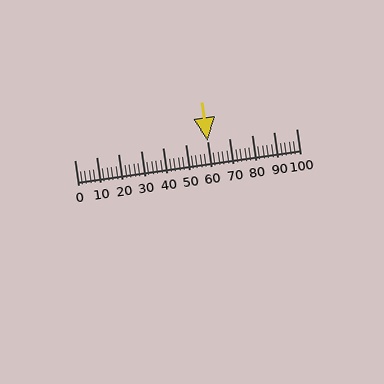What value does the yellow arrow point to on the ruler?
The yellow arrow points to approximately 60.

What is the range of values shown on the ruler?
The ruler shows values from 0 to 100.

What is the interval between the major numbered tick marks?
The major tick marks are spaced 10 units apart.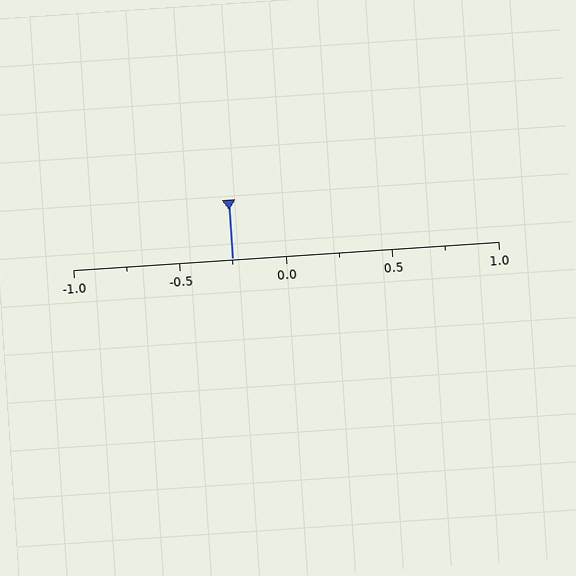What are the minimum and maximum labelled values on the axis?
The axis runs from -1.0 to 1.0.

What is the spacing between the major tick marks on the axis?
The major ticks are spaced 0.5 apart.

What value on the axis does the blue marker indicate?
The marker indicates approximately -0.25.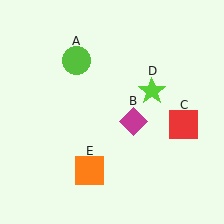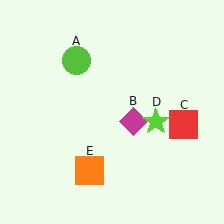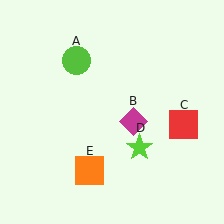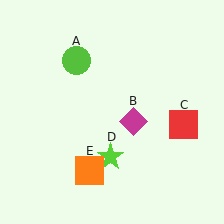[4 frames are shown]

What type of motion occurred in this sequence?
The lime star (object D) rotated clockwise around the center of the scene.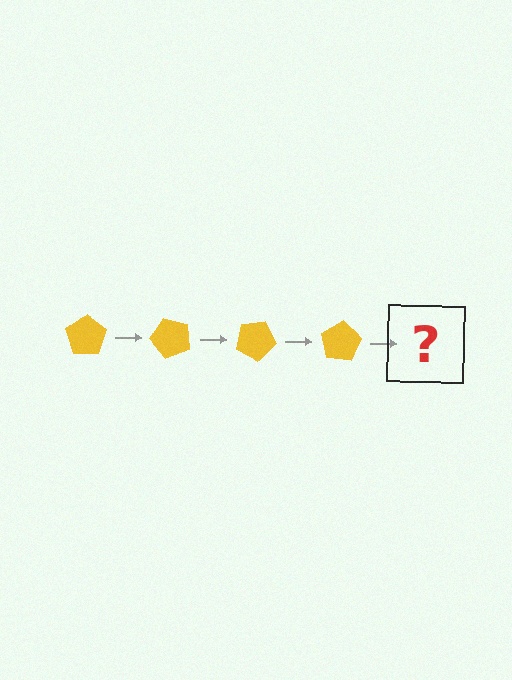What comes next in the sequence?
The next element should be a yellow pentagon rotated 200 degrees.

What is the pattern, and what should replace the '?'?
The pattern is that the pentagon rotates 50 degrees each step. The '?' should be a yellow pentagon rotated 200 degrees.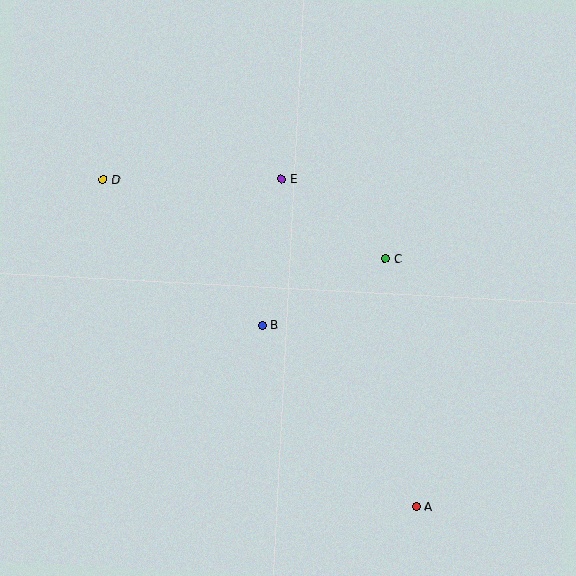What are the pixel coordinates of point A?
Point A is at (416, 506).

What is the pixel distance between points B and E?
The distance between B and E is 148 pixels.